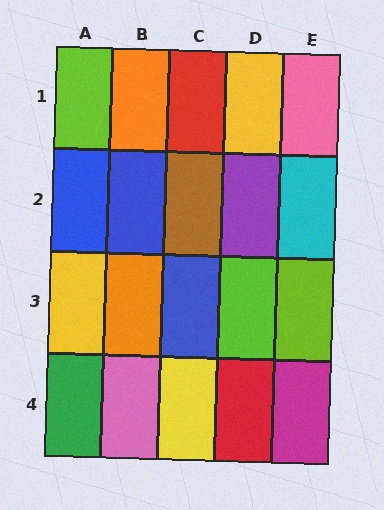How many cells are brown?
1 cell is brown.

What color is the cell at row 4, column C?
Yellow.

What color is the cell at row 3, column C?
Blue.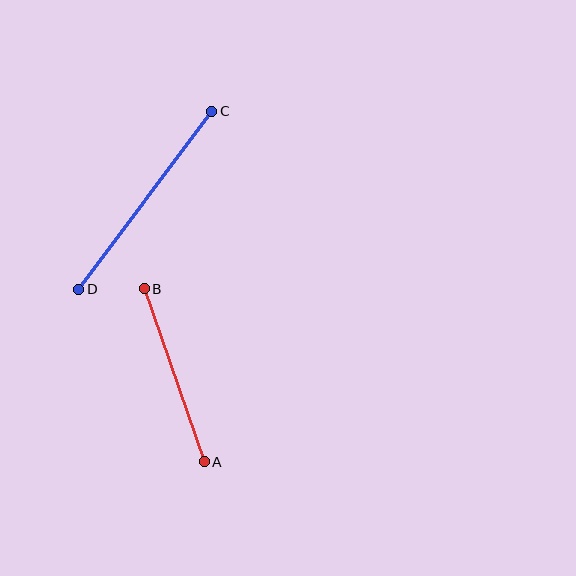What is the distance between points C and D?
The distance is approximately 223 pixels.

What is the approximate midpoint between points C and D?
The midpoint is at approximately (145, 200) pixels.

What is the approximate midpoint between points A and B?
The midpoint is at approximately (174, 375) pixels.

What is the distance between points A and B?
The distance is approximately 183 pixels.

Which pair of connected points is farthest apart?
Points C and D are farthest apart.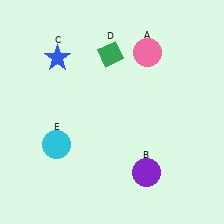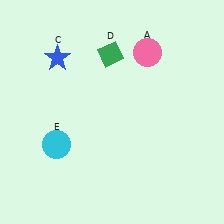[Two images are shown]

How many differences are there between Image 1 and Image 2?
There is 1 difference between the two images.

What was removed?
The purple circle (B) was removed in Image 2.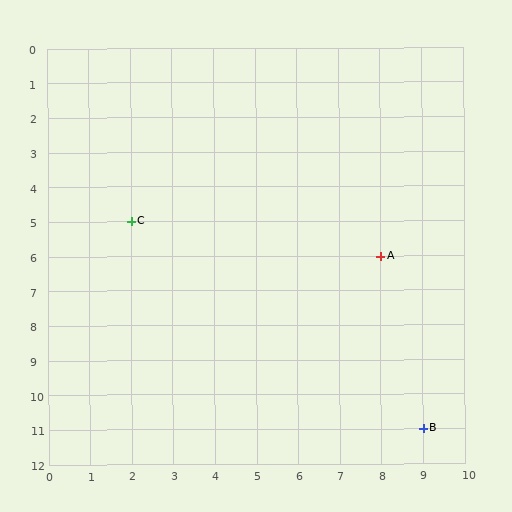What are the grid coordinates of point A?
Point A is at grid coordinates (8, 6).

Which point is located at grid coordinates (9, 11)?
Point B is at (9, 11).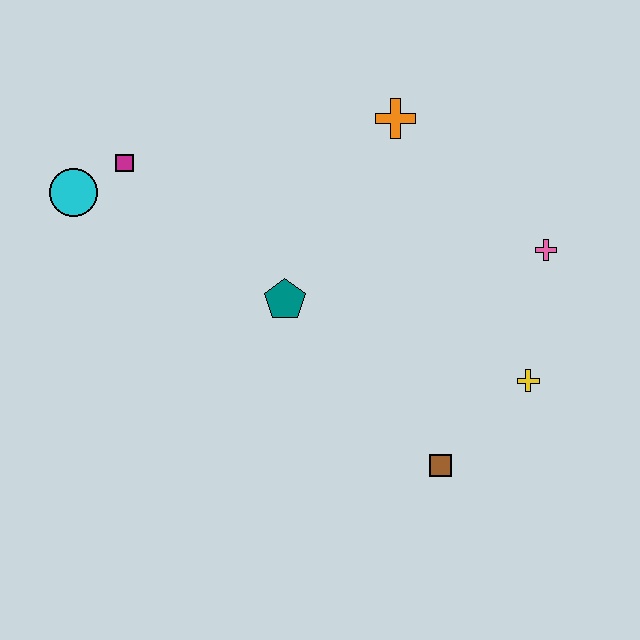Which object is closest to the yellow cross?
The brown square is closest to the yellow cross.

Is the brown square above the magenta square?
No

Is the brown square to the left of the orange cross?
No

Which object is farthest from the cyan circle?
The yellow cross is farthest from the cyan circle.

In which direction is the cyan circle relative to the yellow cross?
The cyan circle is to the left of the yellow cross.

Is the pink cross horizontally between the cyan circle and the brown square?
No